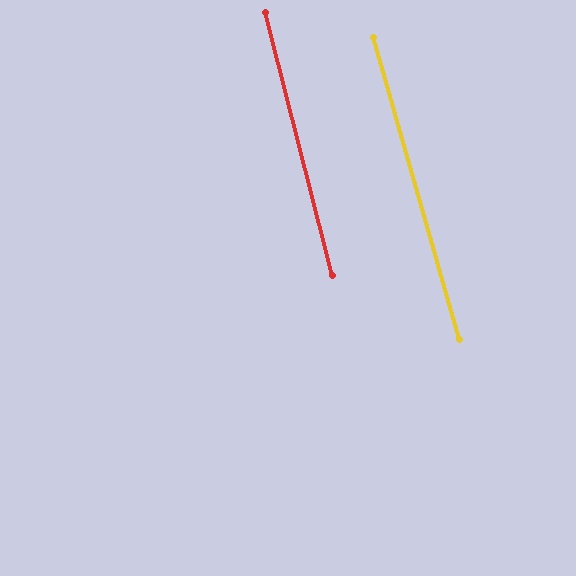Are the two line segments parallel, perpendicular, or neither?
Parallel — their directions differ by only 1.5°.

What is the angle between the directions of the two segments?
Approximately 2 degrees.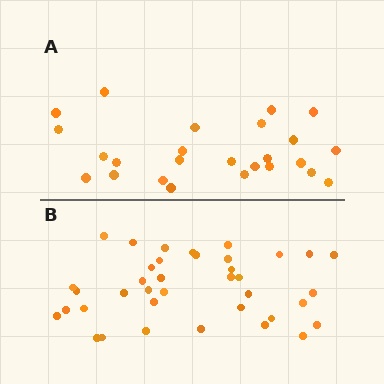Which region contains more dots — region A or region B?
Region B (the bottom region) has more dots.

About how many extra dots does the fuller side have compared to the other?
Region B has approximately 15 more dots than region A.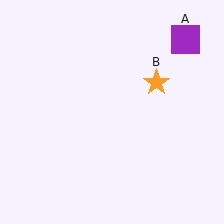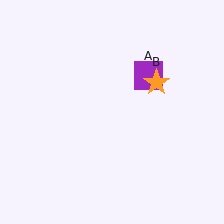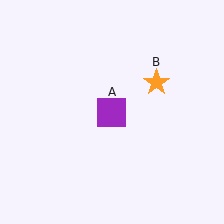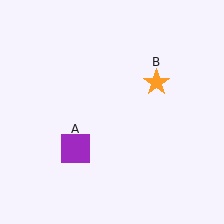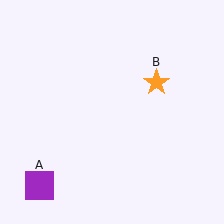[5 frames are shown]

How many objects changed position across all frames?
1 object changed position: purple square (object A).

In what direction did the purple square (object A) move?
The purple square (object A) moved down and to the left.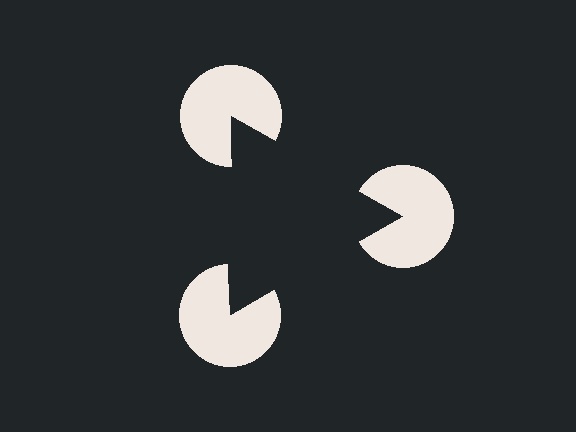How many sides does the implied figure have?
3 sides.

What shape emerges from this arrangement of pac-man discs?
An illusory triangle — its edges are inferred from the aligned wedge cuts in the pac-man discs, not physically drawn.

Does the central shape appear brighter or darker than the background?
It typically appears slightly darker than the background, even though no actual brightness change is drawn.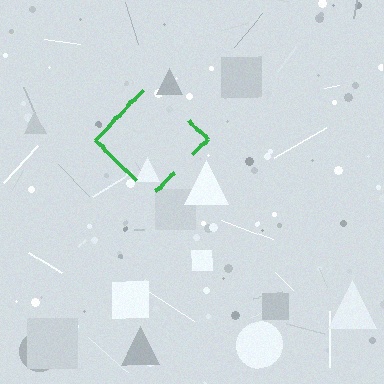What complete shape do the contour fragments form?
The contour fragments form a diamond.